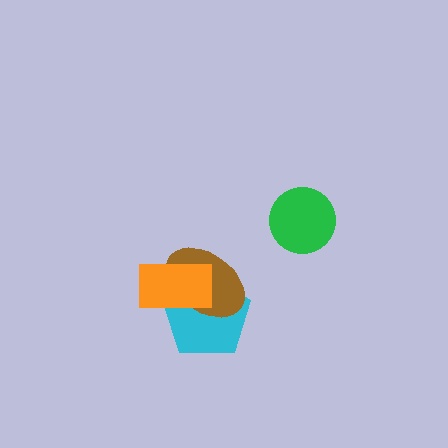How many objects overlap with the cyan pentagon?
2 objects overlap with the cyan pentagon.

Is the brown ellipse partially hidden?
Yes, it is partially covered by another shape.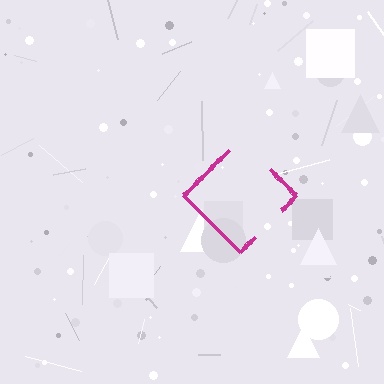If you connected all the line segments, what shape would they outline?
They would outline a diamond.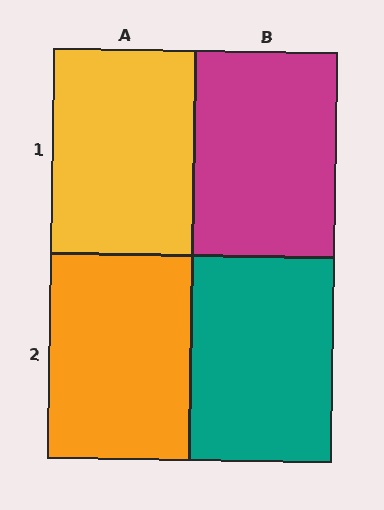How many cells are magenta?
1 cell is magenta.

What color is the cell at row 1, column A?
Yellow.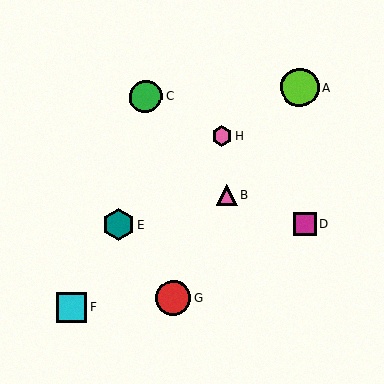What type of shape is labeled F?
Shape F is a cyan square.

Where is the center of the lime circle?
The center of the lime circle is at (299, 87).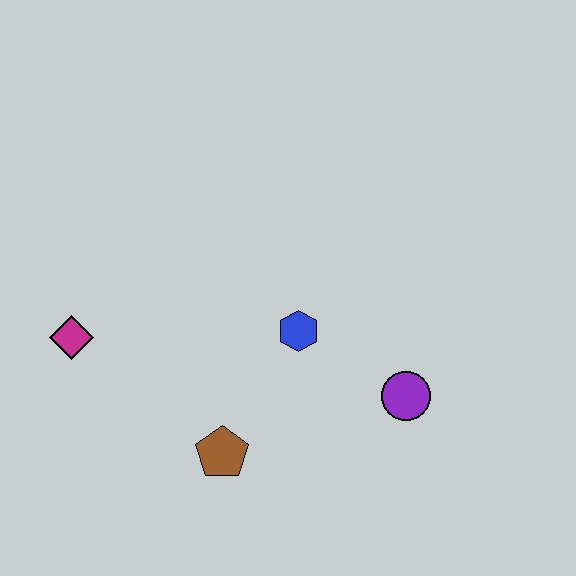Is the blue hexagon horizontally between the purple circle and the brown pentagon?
Yes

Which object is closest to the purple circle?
The blue hexagon is closest to the purple circle.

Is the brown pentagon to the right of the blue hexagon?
No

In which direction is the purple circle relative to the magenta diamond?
The purple circle is to the right of the magenta diamond.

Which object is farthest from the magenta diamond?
The purple circle is farthest from the magenta diamond.